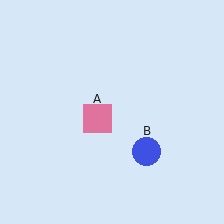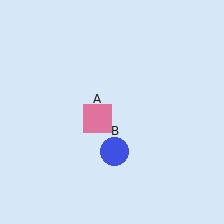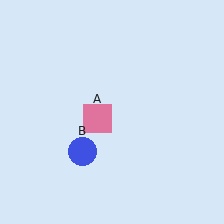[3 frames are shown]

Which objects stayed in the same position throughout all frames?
Pink square (object A) remained stationary.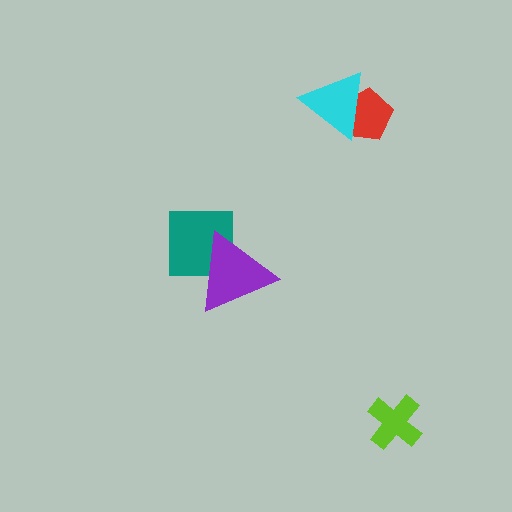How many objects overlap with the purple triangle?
1 object overlaps with the purple triangle.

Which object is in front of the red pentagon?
The cyan triangle is in front of the red pentagon.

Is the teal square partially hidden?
Yes, it is partially covered by another shape.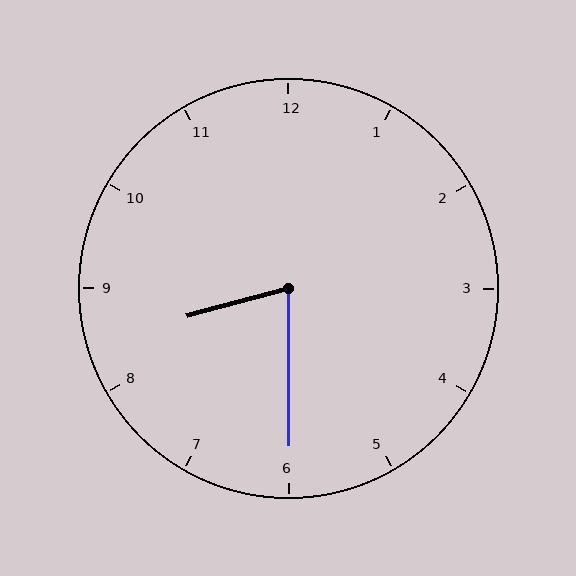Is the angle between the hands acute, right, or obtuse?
It is acute.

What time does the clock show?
8:30.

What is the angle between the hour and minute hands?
Approximately 75 degrees.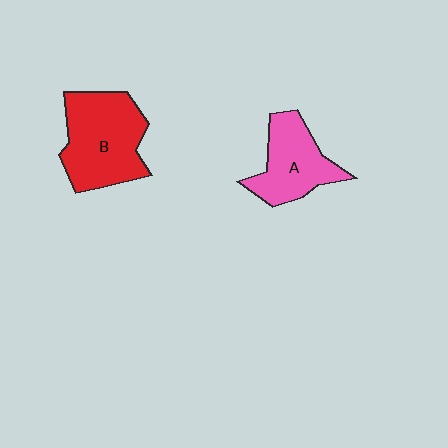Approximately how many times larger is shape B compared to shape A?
Approximately 1.4 times.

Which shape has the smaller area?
Shape A (pink).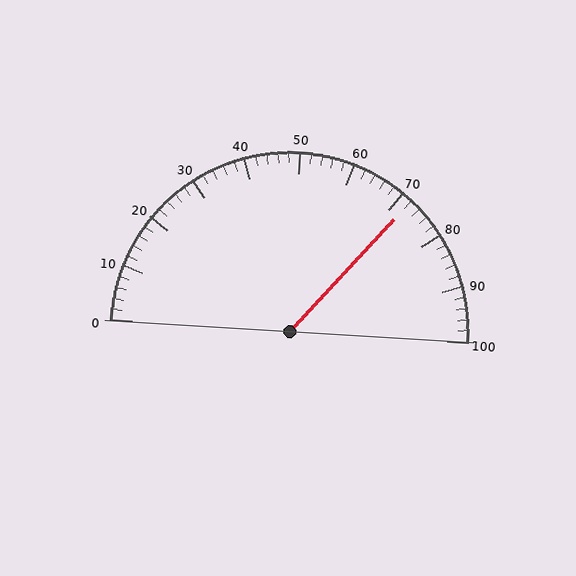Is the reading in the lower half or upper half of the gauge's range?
The reading is in the upper half of the range (0 to 100).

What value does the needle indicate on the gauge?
The needle indicates approximately 72.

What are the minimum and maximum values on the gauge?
The gauge ranges from 0 to 100.